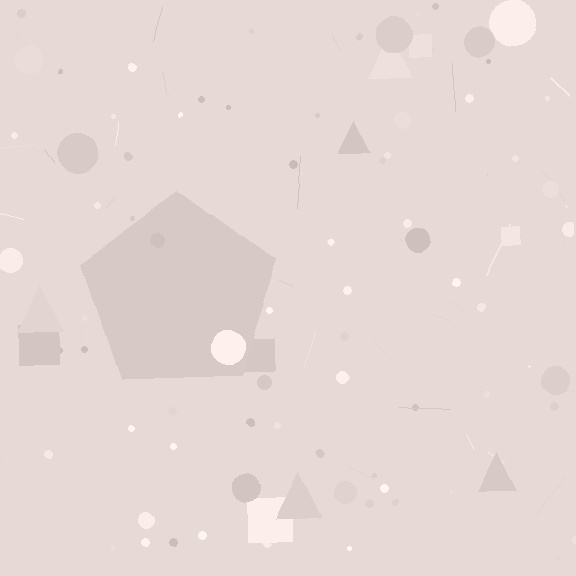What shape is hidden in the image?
A pentagon is hidden in the image.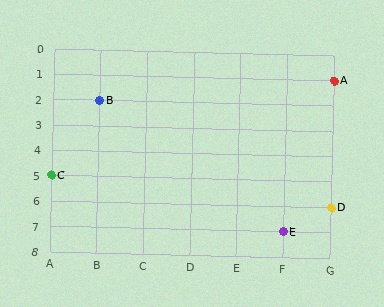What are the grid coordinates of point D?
Point D is at grid coordinates (G, 6).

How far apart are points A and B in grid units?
Points A and B are 5 columns and 1 row apart (about 5.1 grid units diagonally).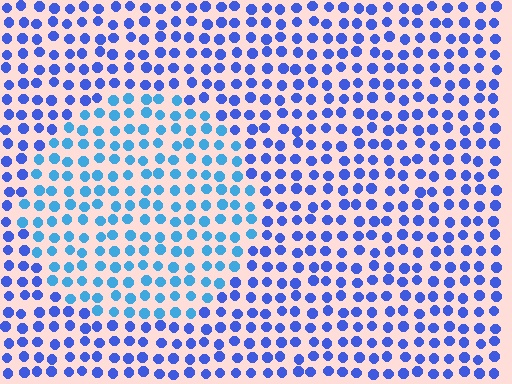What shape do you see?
I see a circle.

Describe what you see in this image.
The image is filled with small blue elements in a uniform arrangement. A circle-shaped region is visible where the elements are tinted to a slightly different hue, forming a subtle color boundary.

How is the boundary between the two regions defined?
The boundary is defined purely by a slight shift in hue (about 29 degrees). Spacing, size, and orientation are identical on both sides.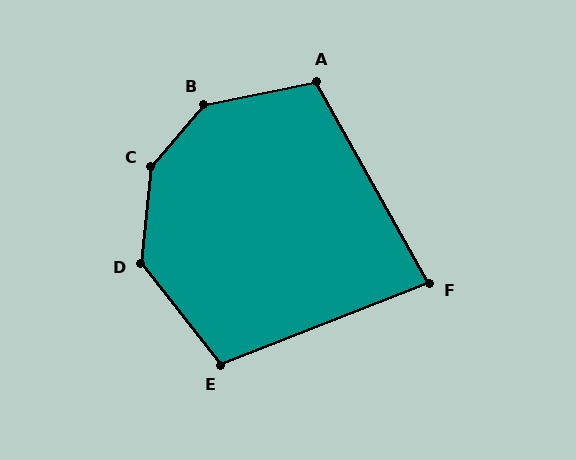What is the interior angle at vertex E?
Approximately 107 degrees (obtuse).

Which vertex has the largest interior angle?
C, at approximately 146 degrees.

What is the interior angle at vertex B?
Approximately 142 degrees (obtuse).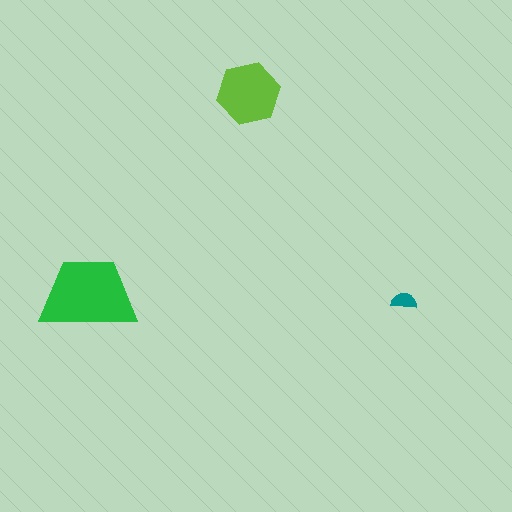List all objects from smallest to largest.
The teal semicircle, the lime hexagon, the green trapezoid.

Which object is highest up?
The lime hexagon is topmost.